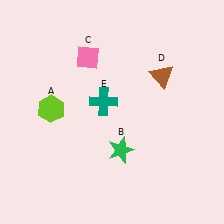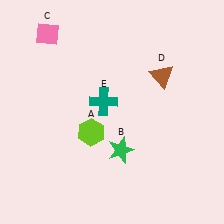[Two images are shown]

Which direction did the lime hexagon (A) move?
The lime hexagon (A) moved right.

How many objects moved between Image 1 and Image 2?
2 objects moved between the two images.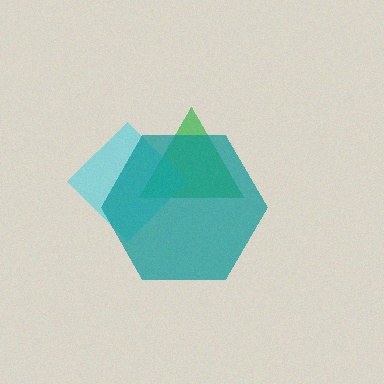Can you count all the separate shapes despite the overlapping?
Yes, there are 3 separate shapes.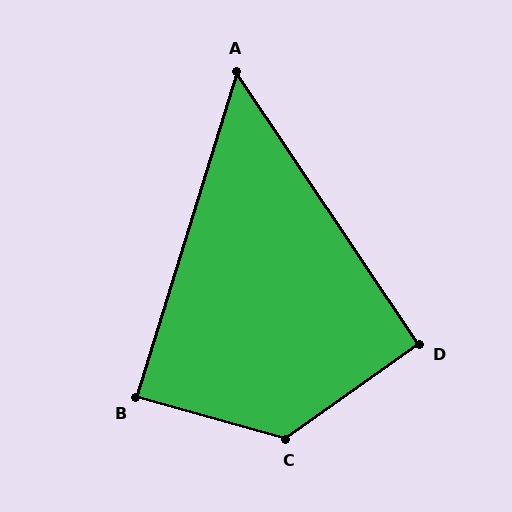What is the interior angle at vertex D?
Approximately 92 degrees (approximately right).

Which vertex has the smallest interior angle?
A, at approximately 51 degrees.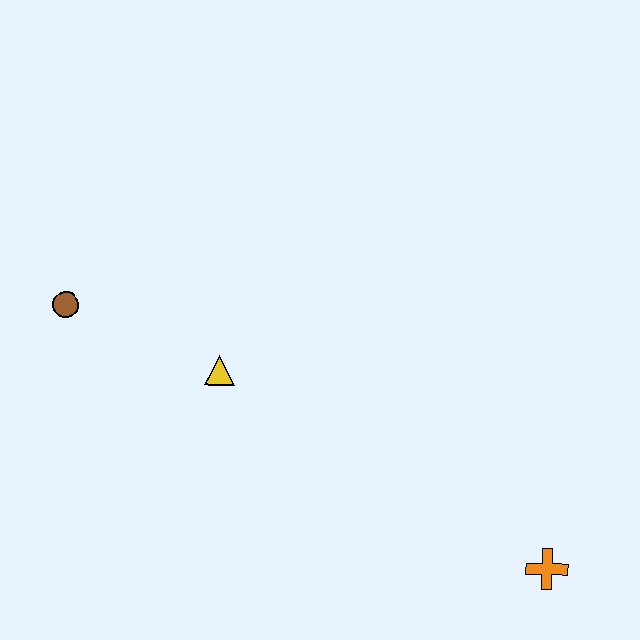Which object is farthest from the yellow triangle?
The orange cross is farthest from the yellow triangle.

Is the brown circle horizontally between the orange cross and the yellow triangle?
No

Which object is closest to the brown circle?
The yellow triangle is closest to the brown circle.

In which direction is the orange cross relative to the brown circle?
The orange cross is to the right of the brown circle.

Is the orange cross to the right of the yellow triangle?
Yes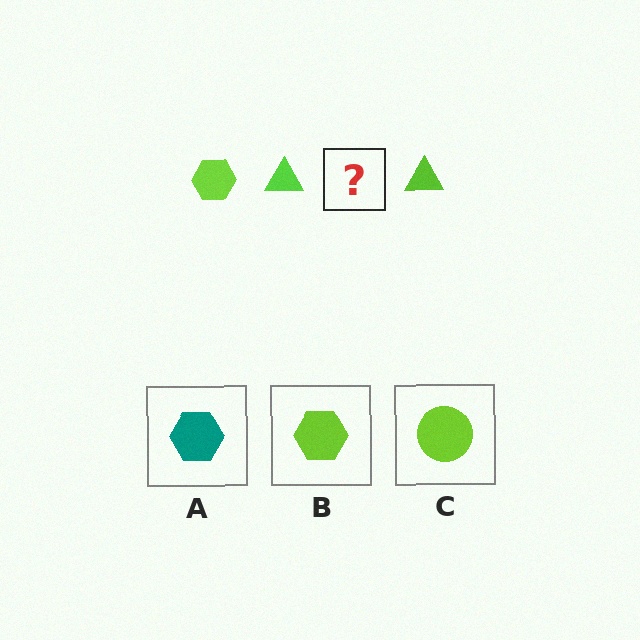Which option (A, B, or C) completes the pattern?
B.